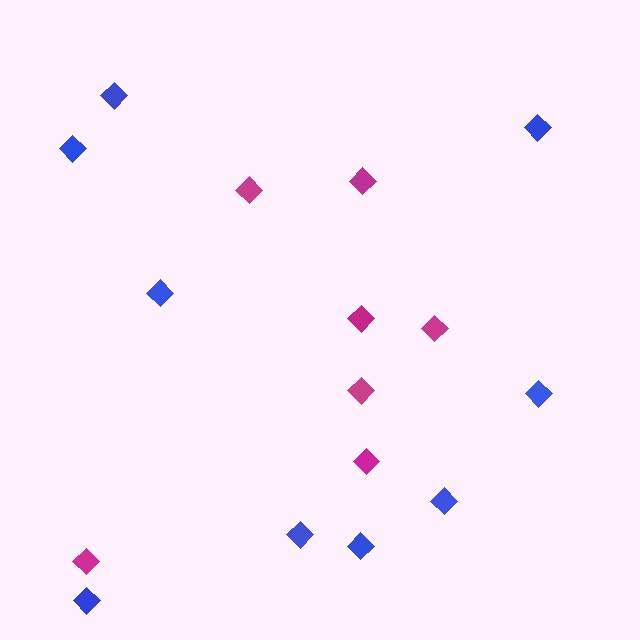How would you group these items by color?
There are 2 groups: one group of magenta diamonds (7) and one group of blue diamonds (9).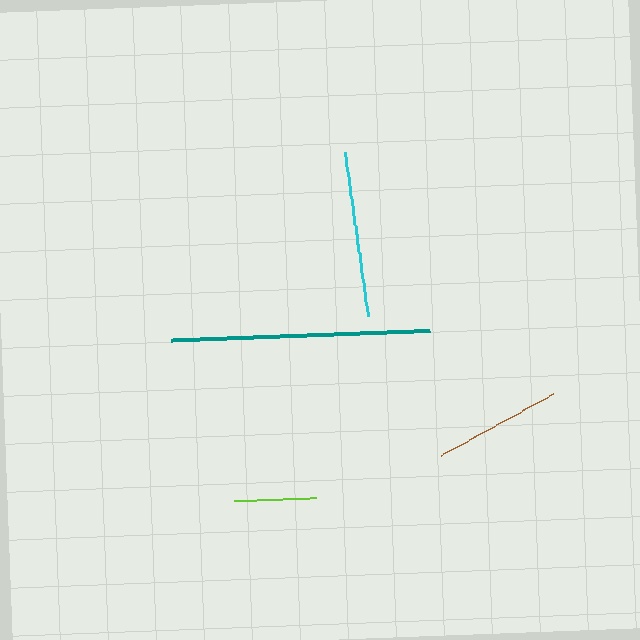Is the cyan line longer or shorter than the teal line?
The teal line is longer than the cyan line.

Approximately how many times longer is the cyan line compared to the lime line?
The cyan line is approximately 2.0 times the length of the lime line.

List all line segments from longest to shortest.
From longest to shortest: teal, cyan, brown, lime.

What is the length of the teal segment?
The teal segment is approximately 259 pixels long.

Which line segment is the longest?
The teal line is the longest at approximately 259 pixels.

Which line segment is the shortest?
The lime line is the shortest at approximately 82 pixels.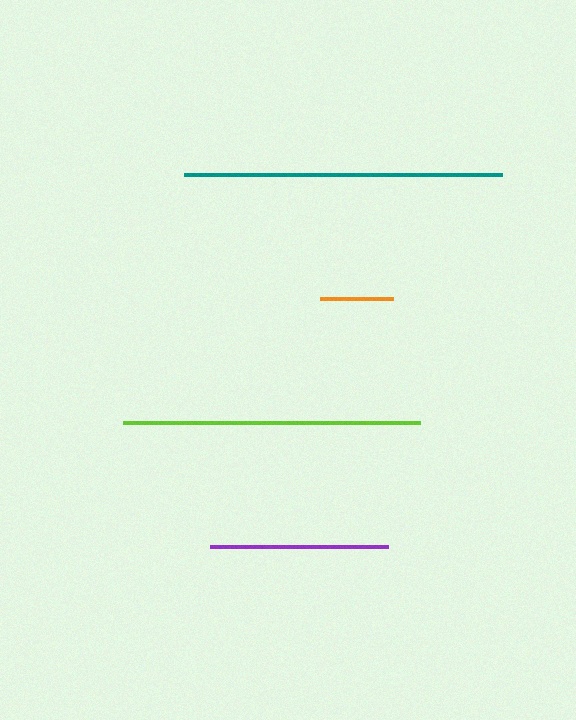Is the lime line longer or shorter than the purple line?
The lime line is longer than the purple line.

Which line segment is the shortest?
The orange line is the shortest at approximately 73 pixels.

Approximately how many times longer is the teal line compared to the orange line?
The teal line is approximately 4.4 times the length of the orange line.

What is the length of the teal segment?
The teal segment is approximately 317 pixels long.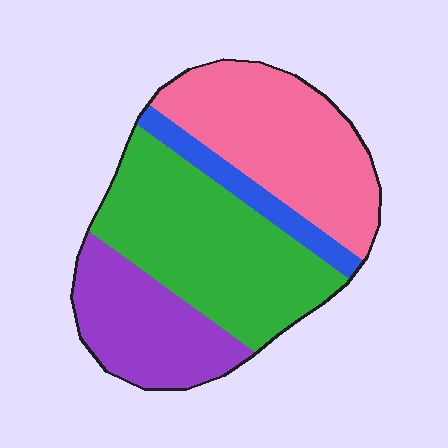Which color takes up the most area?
Green, at roughly 35%.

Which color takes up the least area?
Blue, at roughly 10%.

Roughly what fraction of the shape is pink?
Pink takes up about one third (1/3) of the shape.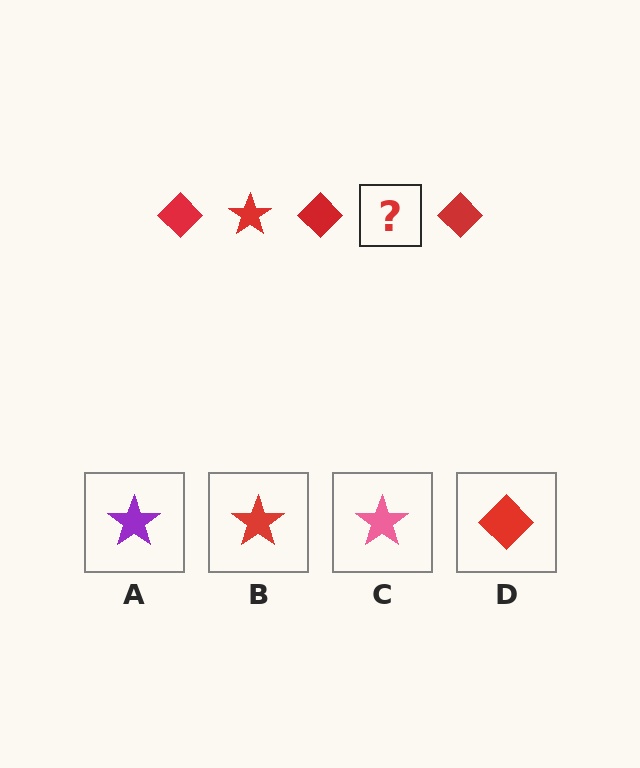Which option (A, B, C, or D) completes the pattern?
B.